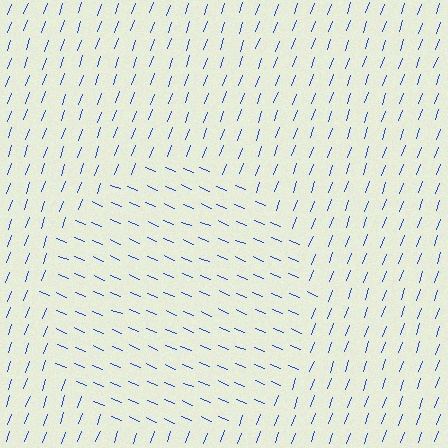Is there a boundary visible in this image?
Yes, there is a texture boundary formed by a change in line orientation.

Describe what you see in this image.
The image is filled with small blue line segments. A circle region in the image has lines oriented differently from the surrounding lines, creating a visible texture boundary.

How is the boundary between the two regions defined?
The boundary is defined purely by a change in line orientation (approximately 87 degrees difference). All lines are the same color and thickness.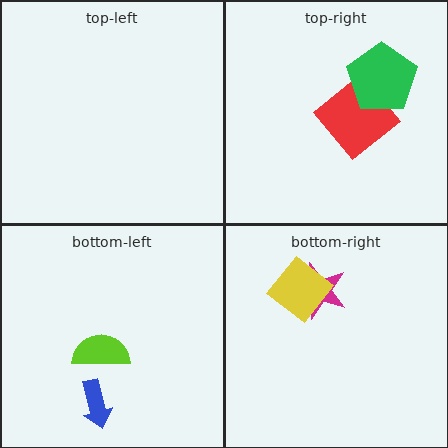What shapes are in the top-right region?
The red diamond, the green pentagon.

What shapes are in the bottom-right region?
The magenta star, the yellow diamond.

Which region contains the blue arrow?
The bottom-left region.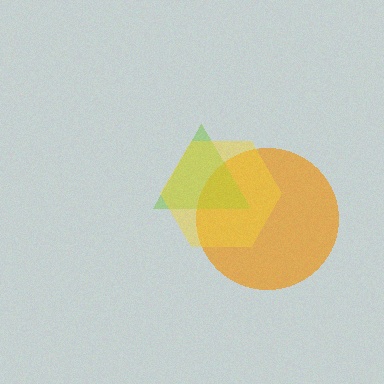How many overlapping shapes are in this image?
There are 3 overlapping shapes in the image.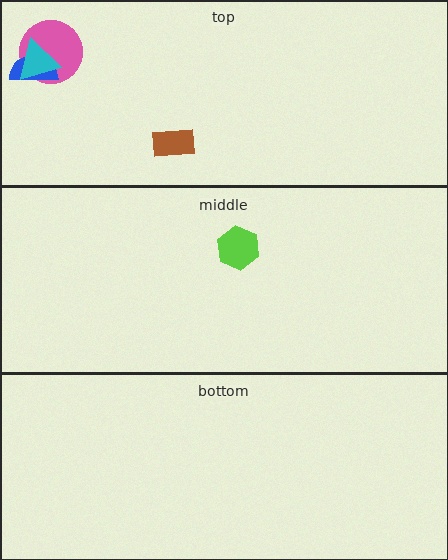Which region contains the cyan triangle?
The top region.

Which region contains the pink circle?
The top region.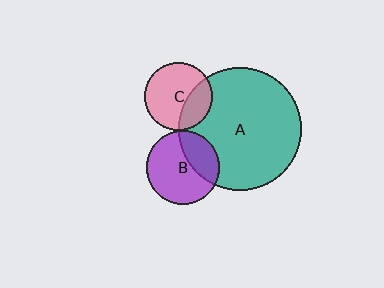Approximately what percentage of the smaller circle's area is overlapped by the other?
Approximately 30%.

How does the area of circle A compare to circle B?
Approximately 2.8 times.